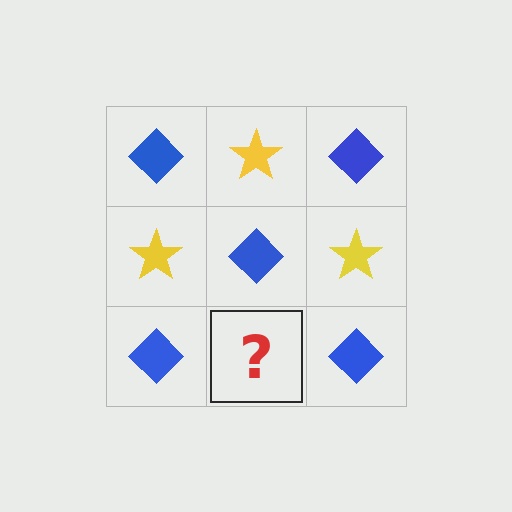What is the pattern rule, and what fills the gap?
The rule is that it alternates blue diamond and yellow star in a checkerboard pattern. The gap should be filled with a yellow star.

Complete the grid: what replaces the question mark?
The question mark should be replaced with a yellow star.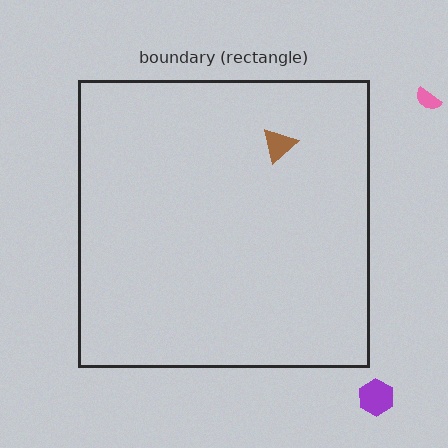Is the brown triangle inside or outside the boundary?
Inside.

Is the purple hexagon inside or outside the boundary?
Outside.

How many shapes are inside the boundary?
1 inside, 2 outside.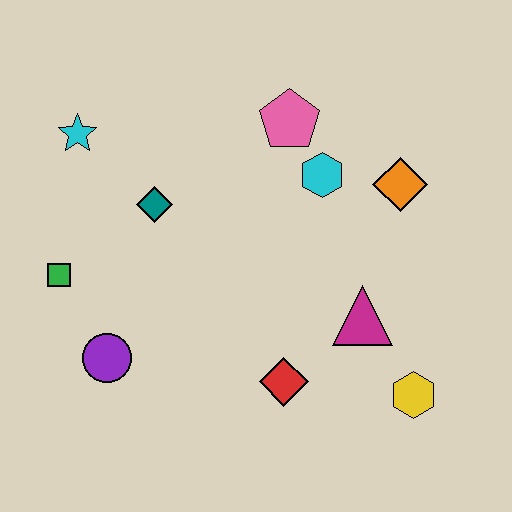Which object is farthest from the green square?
The yellow hexagon is farthest from the green square.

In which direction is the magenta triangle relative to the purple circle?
The magenta triangle is to the right of the purple circle.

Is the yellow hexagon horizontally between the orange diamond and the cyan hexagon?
No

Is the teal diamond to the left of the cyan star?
No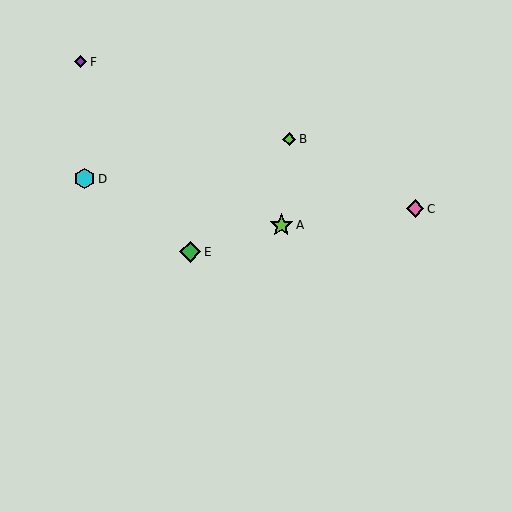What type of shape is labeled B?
Shape B is a lime diamond.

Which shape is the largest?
The lime star (labeled A) is the largest.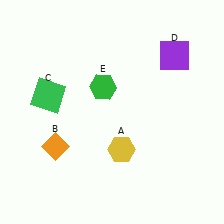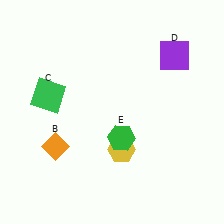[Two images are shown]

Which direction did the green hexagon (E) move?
The green hexagon (E) moved down.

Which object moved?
The green hexagon (E) moved down.